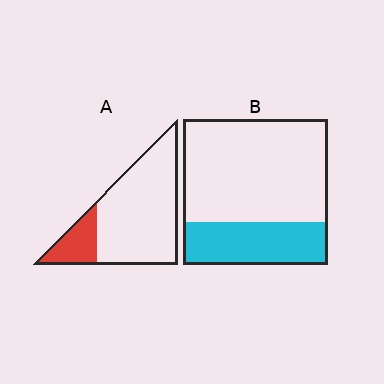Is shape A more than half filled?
No.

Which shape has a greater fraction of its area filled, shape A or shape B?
Shape B.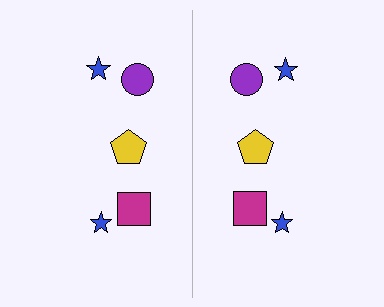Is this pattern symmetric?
Yes, this pattern has bilateral (reflection) symmetry.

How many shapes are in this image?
There are 10 shapes in this image.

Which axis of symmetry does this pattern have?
The pattern has a vertical axis of symmetry running through the center of the image.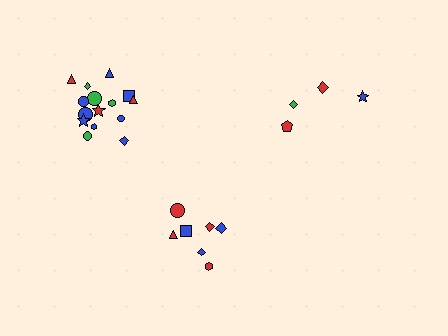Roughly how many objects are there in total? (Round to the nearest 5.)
Roughly 25 objects in total.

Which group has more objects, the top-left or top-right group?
The top-left group.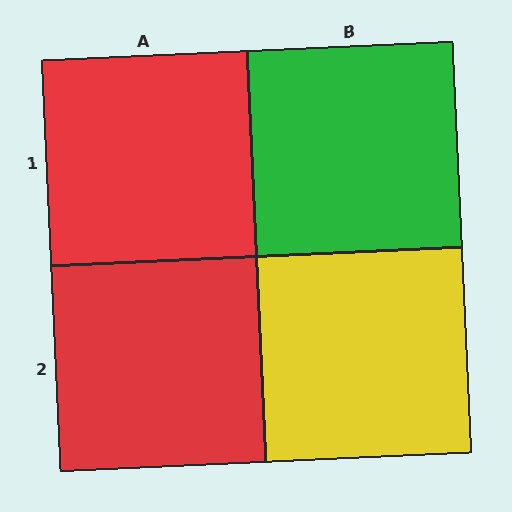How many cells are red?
2 cells are red.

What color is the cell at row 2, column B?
Yellow.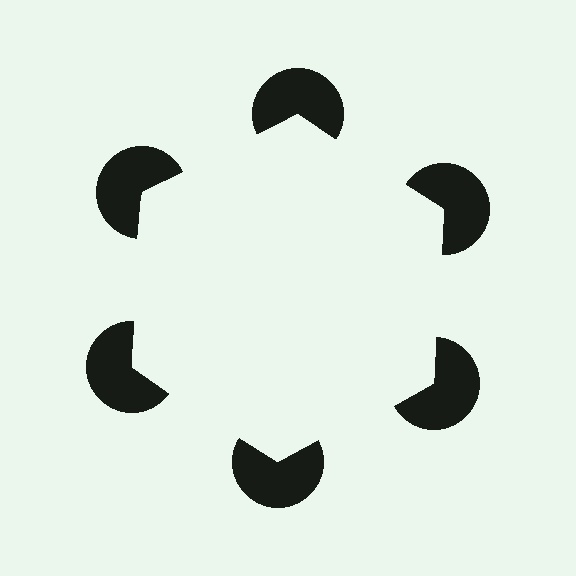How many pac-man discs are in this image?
There are 6 — one at each vertex of the illusory hexagon.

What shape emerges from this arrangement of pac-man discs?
An illusory hexagon — its edges are inferred from the aligned wedge cuts in the pac-man discs, not physically drawn.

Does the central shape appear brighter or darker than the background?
It typically appears slightly brighter than the background, even though no actual brightness change is drawn.